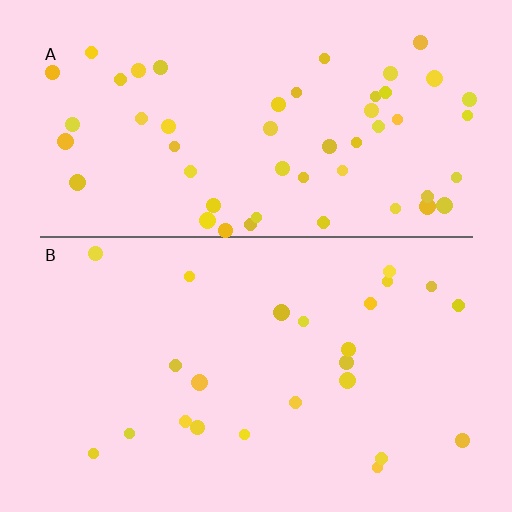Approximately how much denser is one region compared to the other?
Approximately 2.2× — region A over region B.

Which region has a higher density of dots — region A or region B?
A (the top).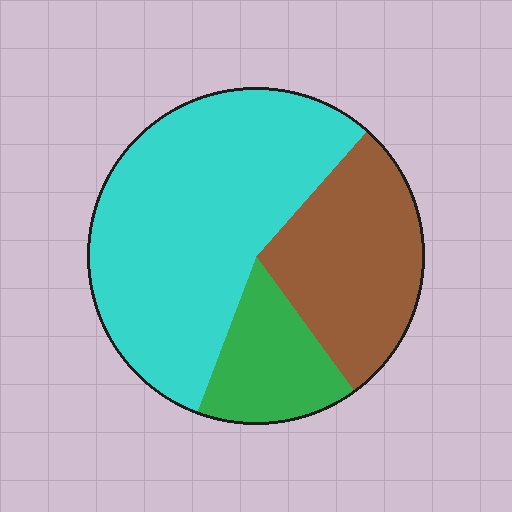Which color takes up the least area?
Green, at roughly 15%.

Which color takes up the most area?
Cyan, at roughly 55%.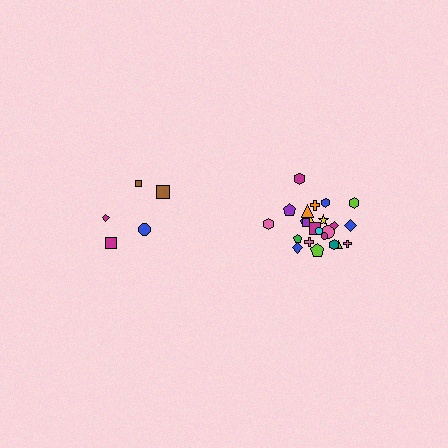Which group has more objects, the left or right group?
The right group.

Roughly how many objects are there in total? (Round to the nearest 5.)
Roughly 30 objects in total.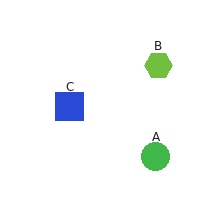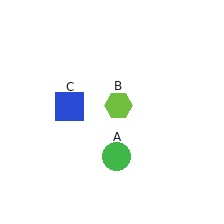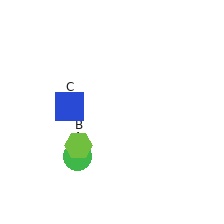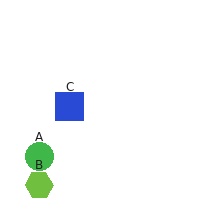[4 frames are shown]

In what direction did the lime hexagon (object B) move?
The lime hexagon (object B) moved down and to the left.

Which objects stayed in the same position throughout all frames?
Blue square (object C) remained stationary.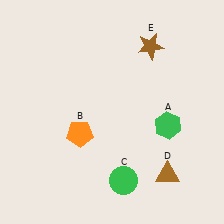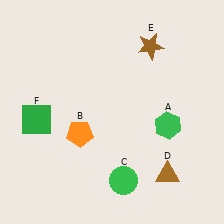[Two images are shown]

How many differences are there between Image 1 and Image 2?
There is 1 difference between the two images.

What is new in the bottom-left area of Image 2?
A green square (F) was added in the bottom-left area of Image 2.